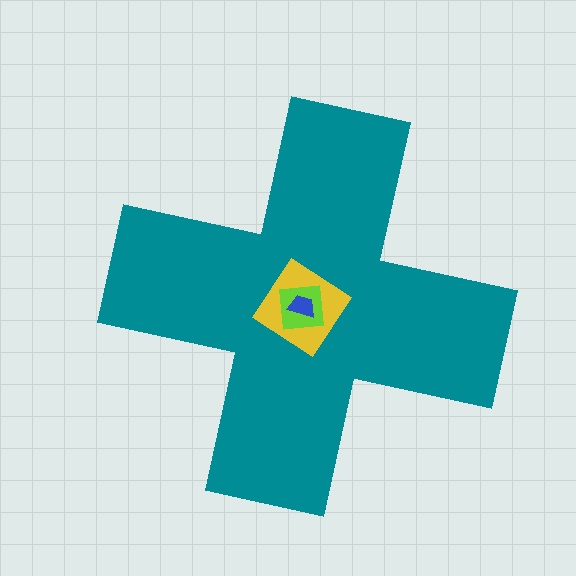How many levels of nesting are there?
4.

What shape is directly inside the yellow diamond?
The lime square.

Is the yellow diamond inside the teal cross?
Yes.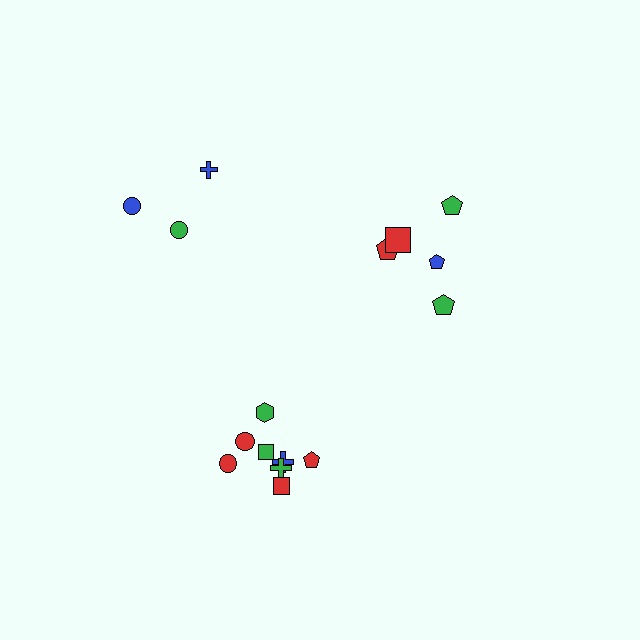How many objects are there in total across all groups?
There are 16 objects.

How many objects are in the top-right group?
There are 5 objects.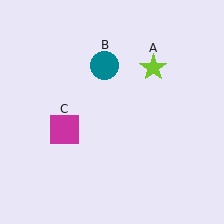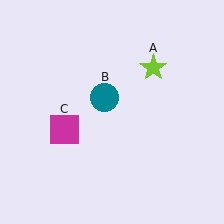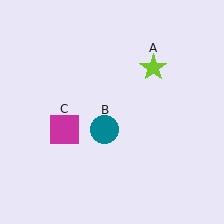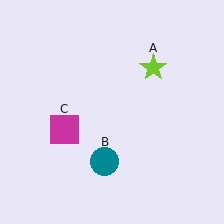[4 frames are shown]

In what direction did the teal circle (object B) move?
The teal circle (object B) moved down.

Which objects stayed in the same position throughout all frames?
Lime star (object A) and magenta square (object C) remained stationary.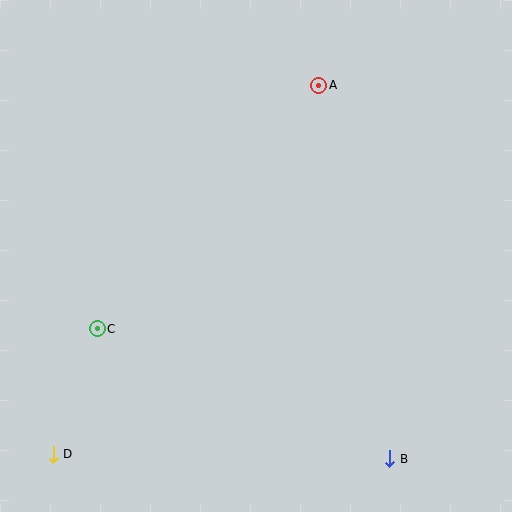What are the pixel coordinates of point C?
Point C is at (97, 329).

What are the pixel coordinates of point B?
Point B is at (390, 459).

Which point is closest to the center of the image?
Point C at (97, 329) is closest to the center.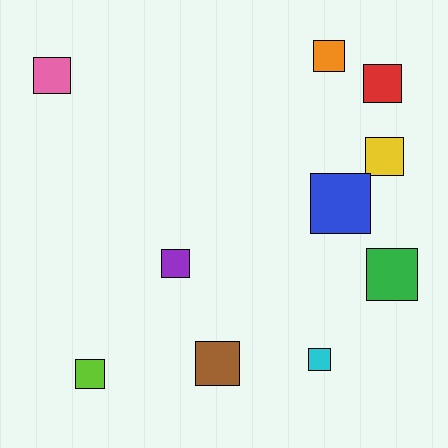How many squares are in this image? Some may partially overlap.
There are 10 squares.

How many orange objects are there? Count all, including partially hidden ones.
There is 1 orange object.